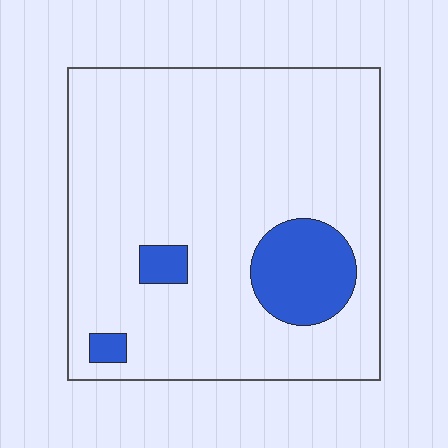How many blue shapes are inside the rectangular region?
3.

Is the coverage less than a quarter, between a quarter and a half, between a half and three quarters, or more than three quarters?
Less than a quarter.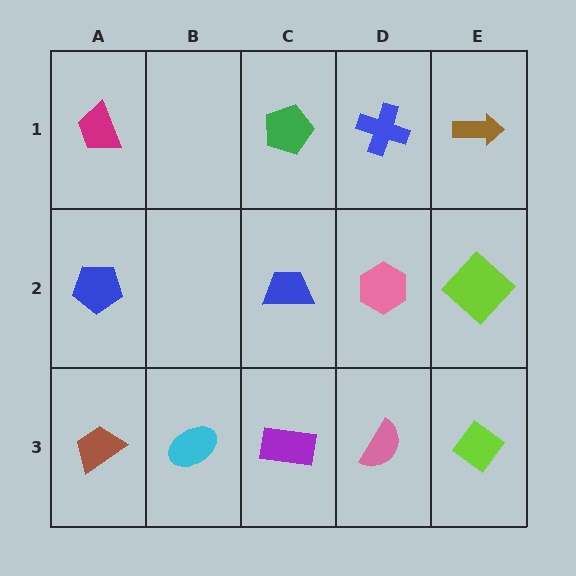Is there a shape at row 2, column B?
No, that cell is empty.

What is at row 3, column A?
A brown trapezoid.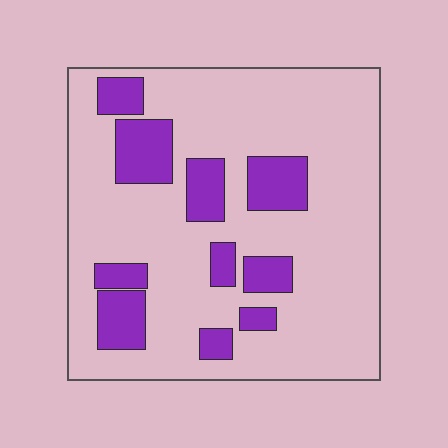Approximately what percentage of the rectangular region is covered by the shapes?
Approximately 20%.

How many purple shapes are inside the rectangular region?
10.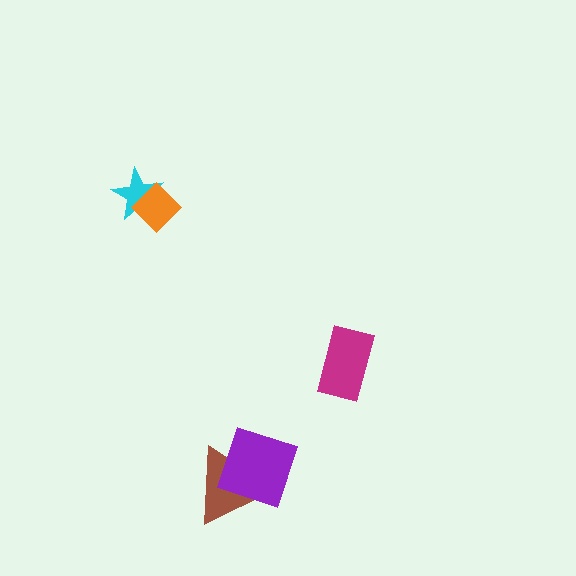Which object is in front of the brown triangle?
The purple square is in front of the brown triangle.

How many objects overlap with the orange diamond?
1 object overlaps with the orange diamond.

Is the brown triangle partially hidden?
Yes, it is partially covered by another shape.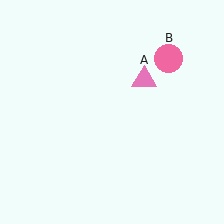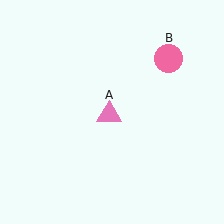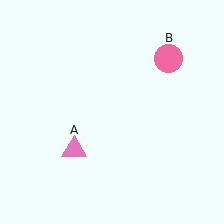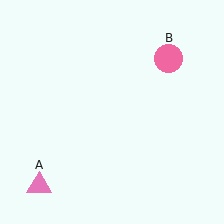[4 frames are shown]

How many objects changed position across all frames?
1 object changed position: pink triangle (object A).